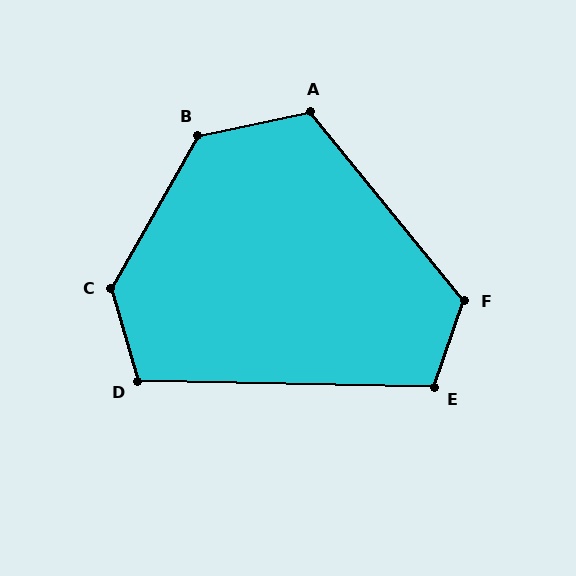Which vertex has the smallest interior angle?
D, at approximately 107 degrees.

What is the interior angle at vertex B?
Approximately 131 degrees (obtuse).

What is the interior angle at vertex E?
Approximately 108 degrees (obtuse).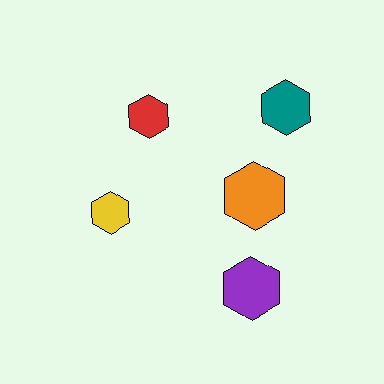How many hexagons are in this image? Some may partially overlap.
There are 5 hexagons.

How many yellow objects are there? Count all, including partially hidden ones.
There is 1 yellow object.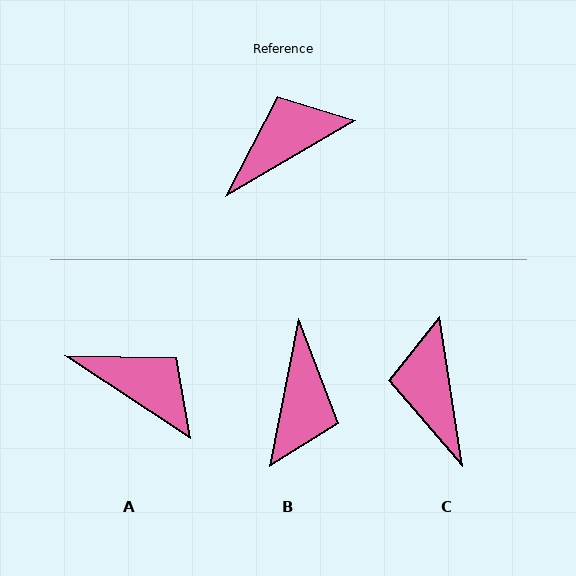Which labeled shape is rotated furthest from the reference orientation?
B, about 131 degrees away.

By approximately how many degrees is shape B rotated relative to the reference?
Approximately 131 degrees clockwise.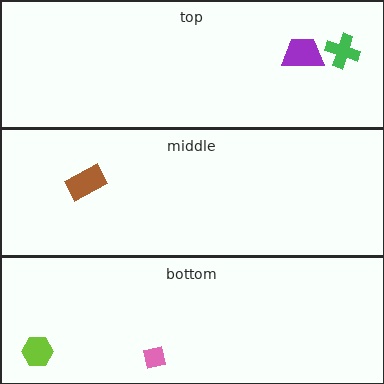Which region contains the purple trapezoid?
The top region.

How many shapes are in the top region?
2.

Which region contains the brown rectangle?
The middle region.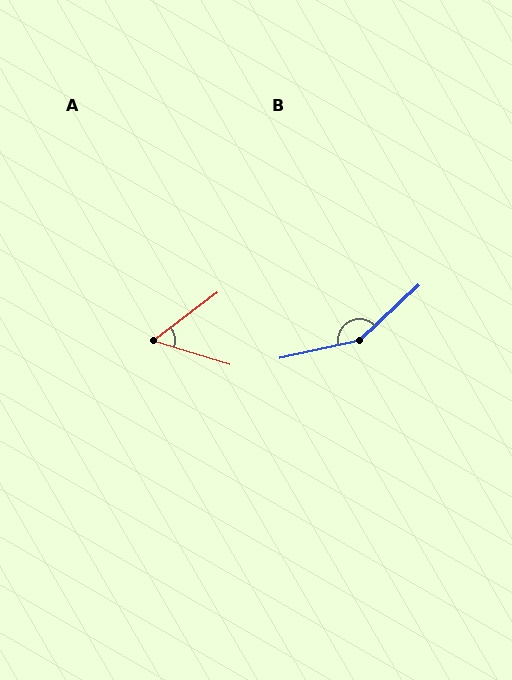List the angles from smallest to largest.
A (54°), B (150°).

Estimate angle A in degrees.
Approximately 54 degrees.